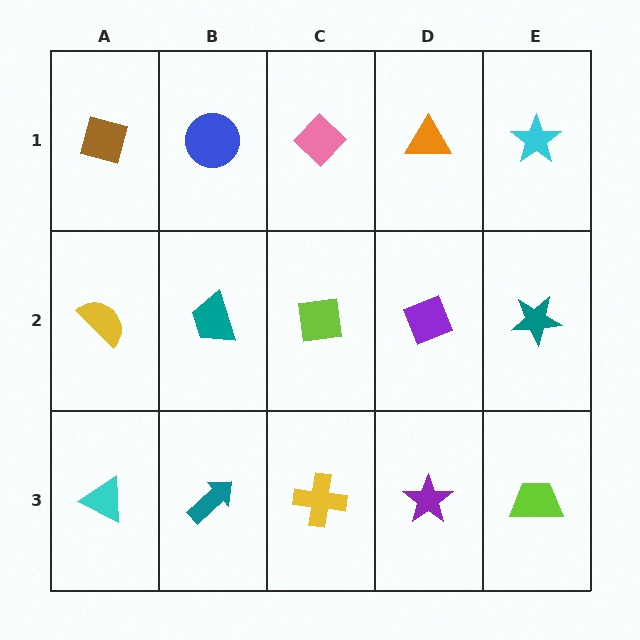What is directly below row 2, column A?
A cyan triangle.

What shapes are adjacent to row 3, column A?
A yellow semicircle (row 2, column A), a teal arrow (row 3, column B).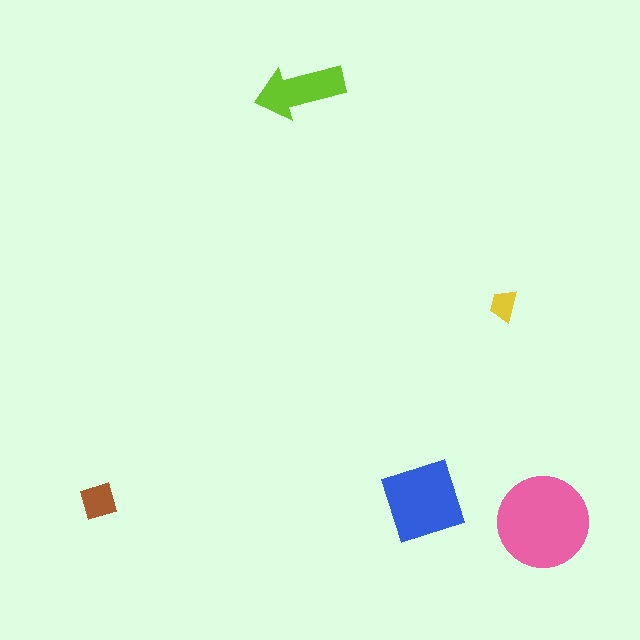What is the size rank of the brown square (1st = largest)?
4th.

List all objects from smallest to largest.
The yellow trapezoid, the brown square, the lime arrow, the blue diamond, the pink circle.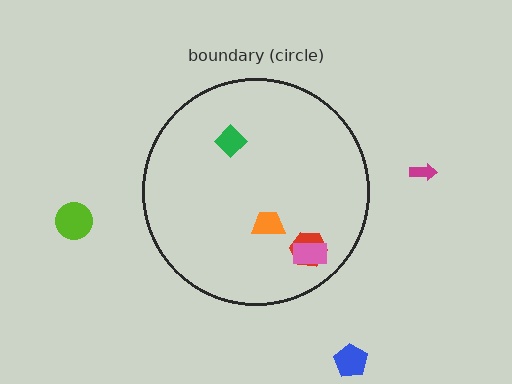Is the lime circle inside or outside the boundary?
Outside.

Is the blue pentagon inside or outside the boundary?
Outside.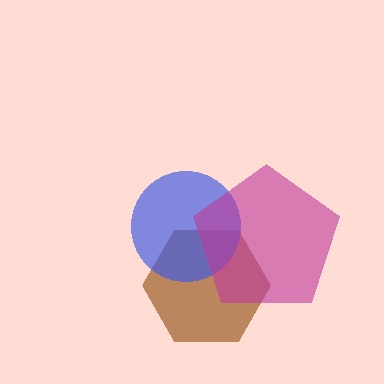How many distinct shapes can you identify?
There are 3 distinct shapes: a brown hexagon, a blue circle, a magenta pentagon.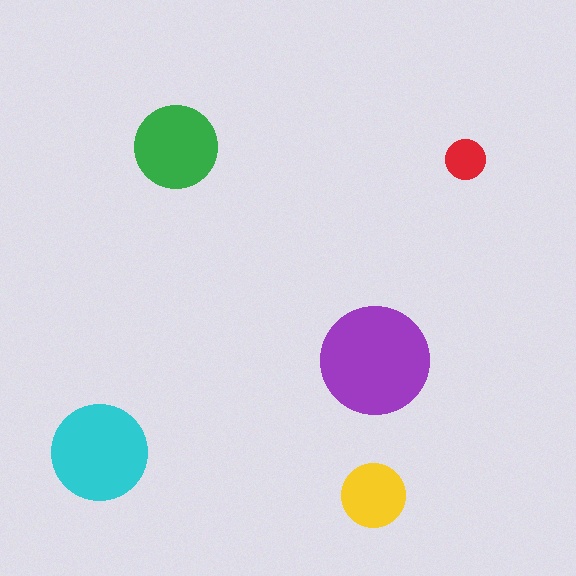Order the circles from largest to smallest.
the purple one, the cyan one, the green one, the yellow one, the red one.